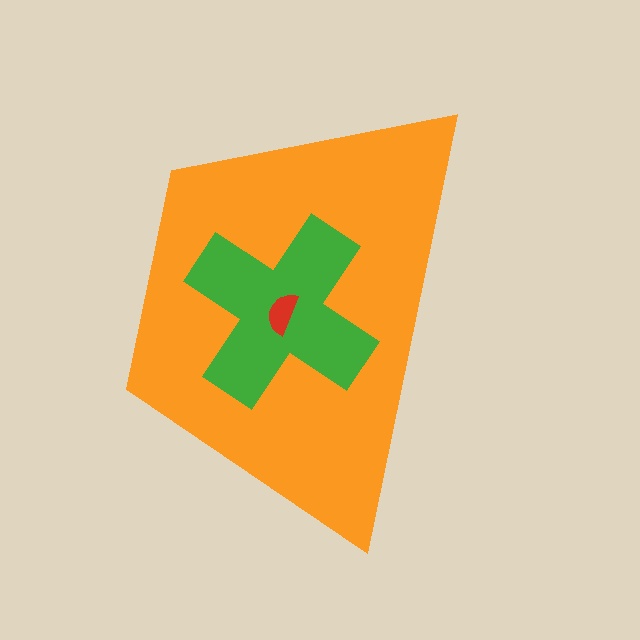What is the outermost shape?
The orange trapezoid.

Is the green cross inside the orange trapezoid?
Yes.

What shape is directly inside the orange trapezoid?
The green cross.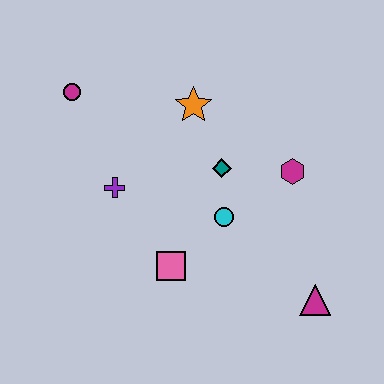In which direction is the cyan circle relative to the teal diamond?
The cyan circle is below the teal diamond.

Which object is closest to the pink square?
The cyan circle is closest to the pink square.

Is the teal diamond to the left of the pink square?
No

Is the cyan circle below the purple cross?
Yes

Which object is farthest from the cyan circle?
The magenta circle is farthest from the cyan circle.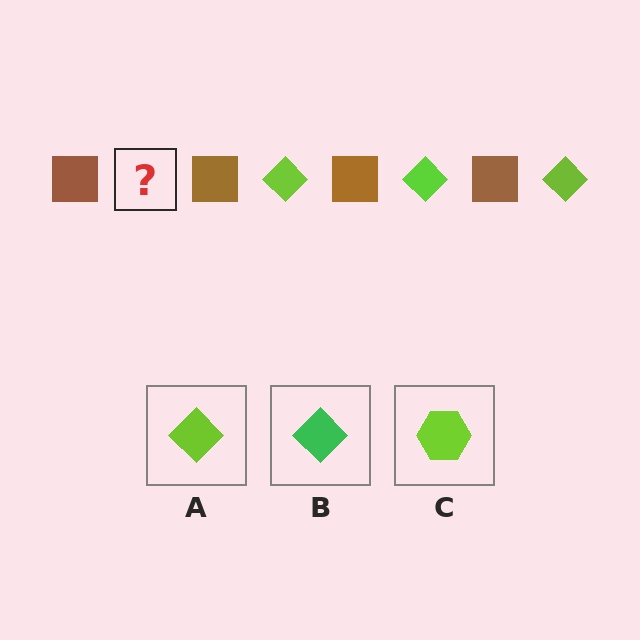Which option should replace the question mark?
Option A.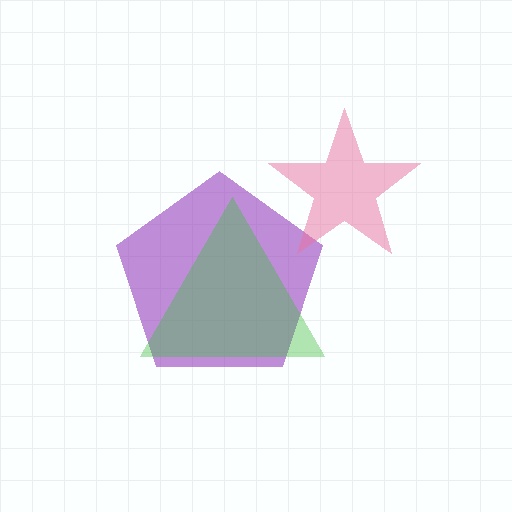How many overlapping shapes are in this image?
There are 3 overlapping shapes in the image.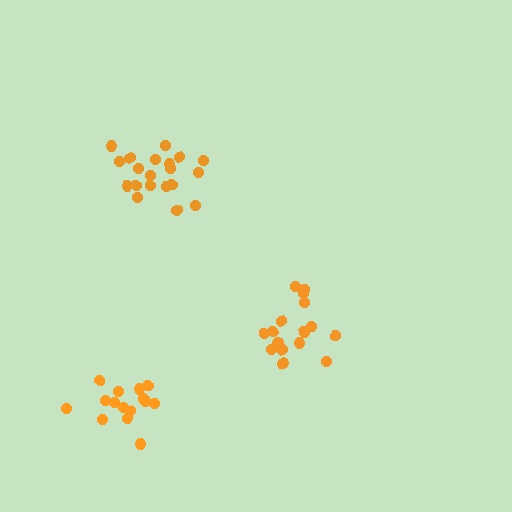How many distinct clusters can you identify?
There are 3 distinct clusters.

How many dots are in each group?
Group 1: 17 dots, Group 2: 16 dots, Group 3: 20 dots (53 total).